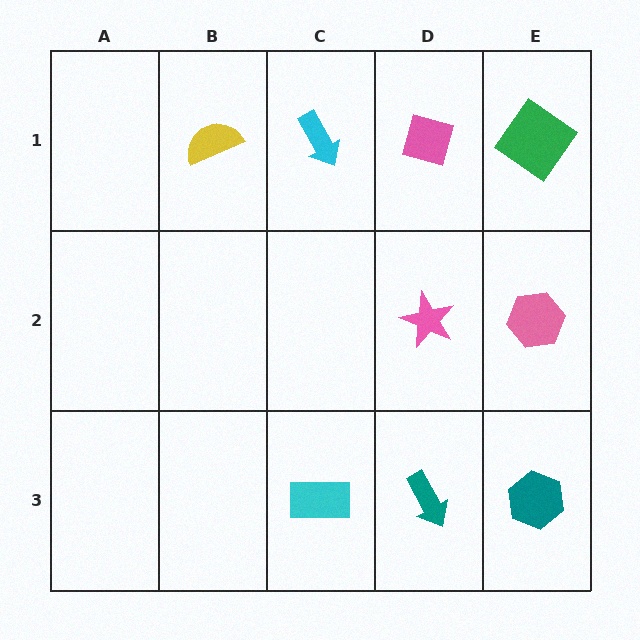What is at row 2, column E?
A pink hexagon.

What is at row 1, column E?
A green diamond.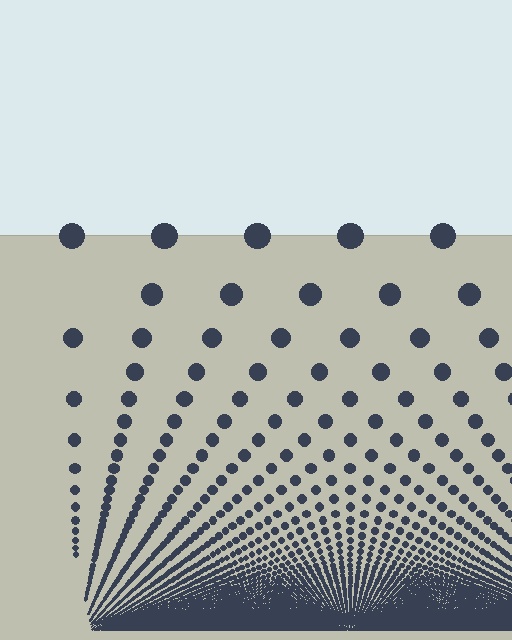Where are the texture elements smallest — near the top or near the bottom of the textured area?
Near the bottom.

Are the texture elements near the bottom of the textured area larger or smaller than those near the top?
Smaller. The gradient is inverted — elements near the bottom are smaller and denser.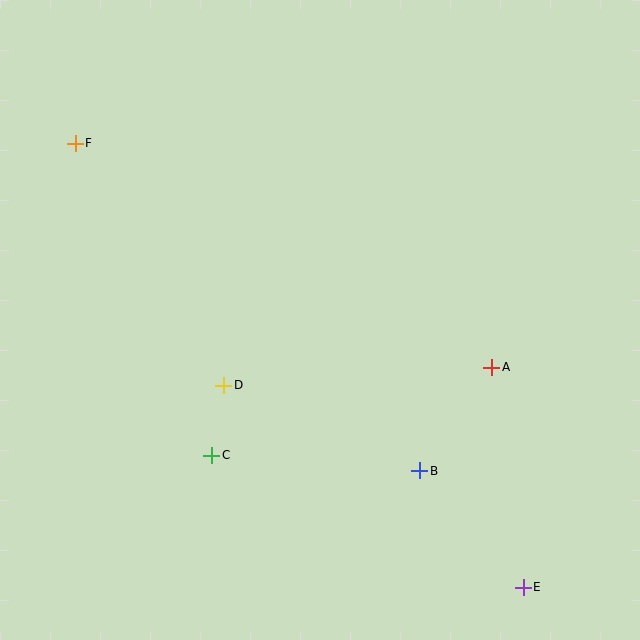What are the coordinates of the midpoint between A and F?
The midpoint between A and F is at (284, 255).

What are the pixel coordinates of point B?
Point B is at (420, 471).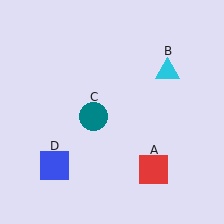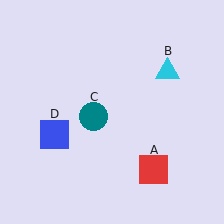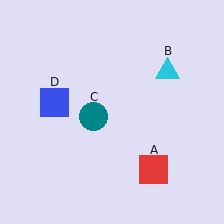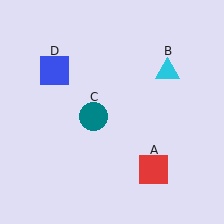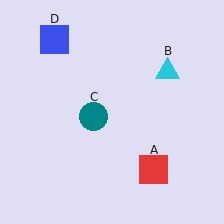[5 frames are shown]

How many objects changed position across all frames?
1 object changed position: blue square (object D).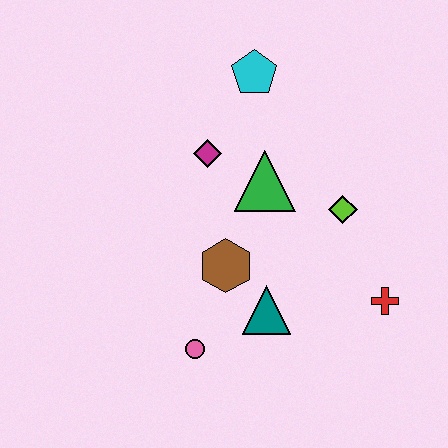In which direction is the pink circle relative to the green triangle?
The pink circle is below the green triangle.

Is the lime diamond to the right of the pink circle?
Yes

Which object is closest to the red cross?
The lime diamond is closest to the red cross.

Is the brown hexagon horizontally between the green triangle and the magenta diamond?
Yes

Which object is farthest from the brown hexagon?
The cyan pentagon is farthest from the brown hexagon.